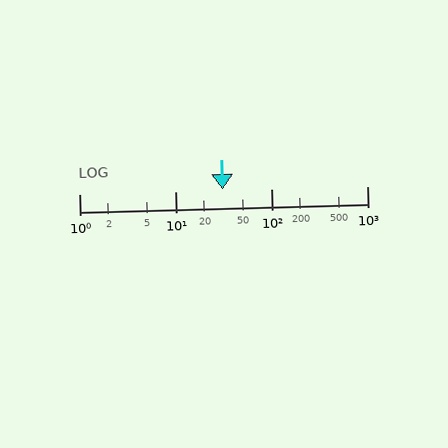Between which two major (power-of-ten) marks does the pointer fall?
The pointer is between 10 and 100.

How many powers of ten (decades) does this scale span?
The scale spans 3 decades, from 1 to 1000.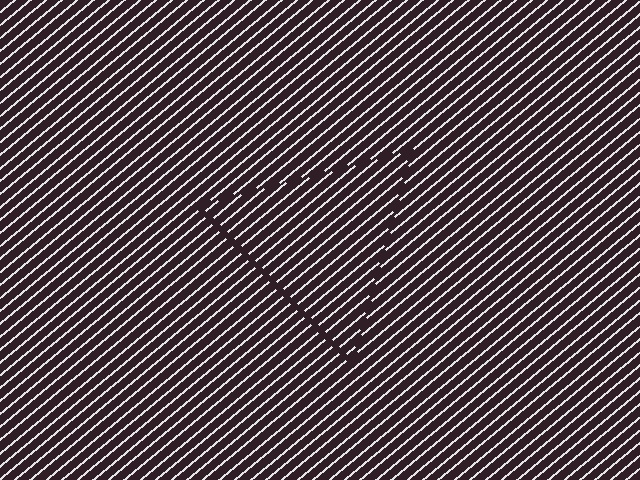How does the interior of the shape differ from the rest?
The interior of the shape contains the same grating, shifted by half a period — the contour is defined by the phase discontinuity where line-ends from the inner and outer gratings abut.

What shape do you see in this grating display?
An illusory triangle. The interior of the shape contains the same grating, shifted by half a period — the contour is defined by the phase discontinuity where line-ends from the inner and outer gratings abut.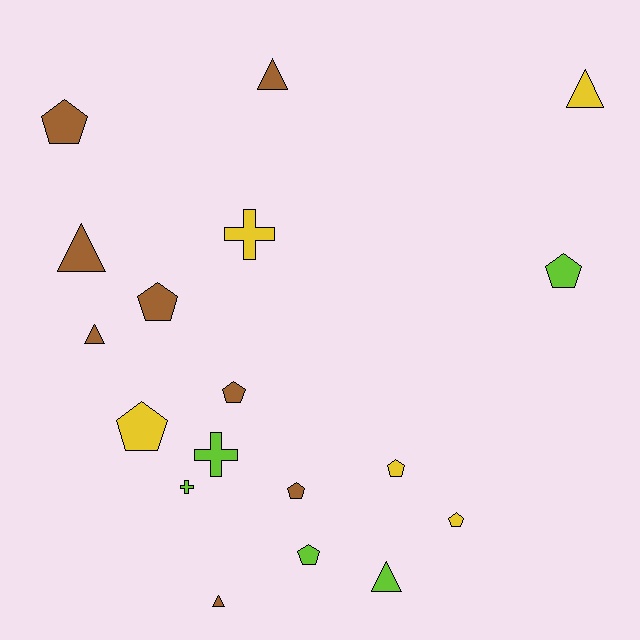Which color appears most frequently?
Brown, with 8 objects.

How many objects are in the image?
There are 18 objects.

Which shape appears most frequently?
Pentagon, with 9 objects.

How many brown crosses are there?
There are no brown crosses.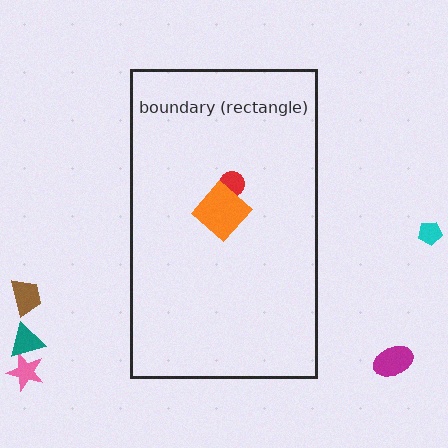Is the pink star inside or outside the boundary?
Outside.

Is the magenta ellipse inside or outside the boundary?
Outside.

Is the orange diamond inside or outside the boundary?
Inside.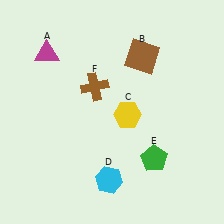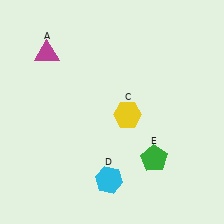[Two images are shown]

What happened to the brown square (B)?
The brown square (B) was removed in Image 2. It was in the top-right area of Image 1.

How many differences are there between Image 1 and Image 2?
There are 2 differences between the two images.